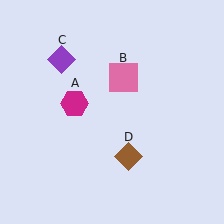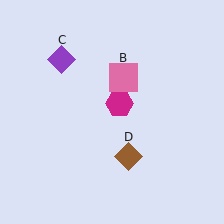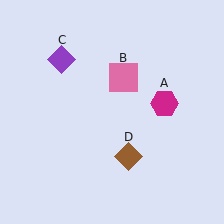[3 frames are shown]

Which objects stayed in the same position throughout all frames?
Pink square (object B) and purple diamond (object C) and brown diamond (object D) remained stationary.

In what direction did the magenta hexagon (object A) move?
The magenta hexagon (object A) moved right.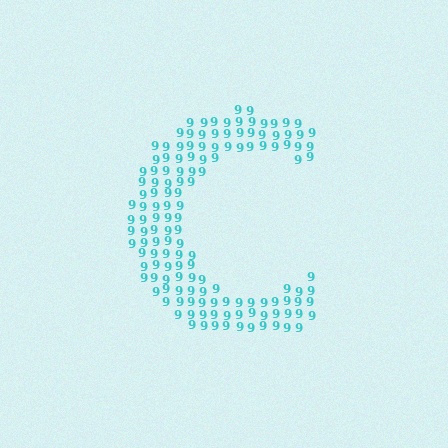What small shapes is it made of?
It is made of small digit 9's.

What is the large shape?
The large shape is the letter C.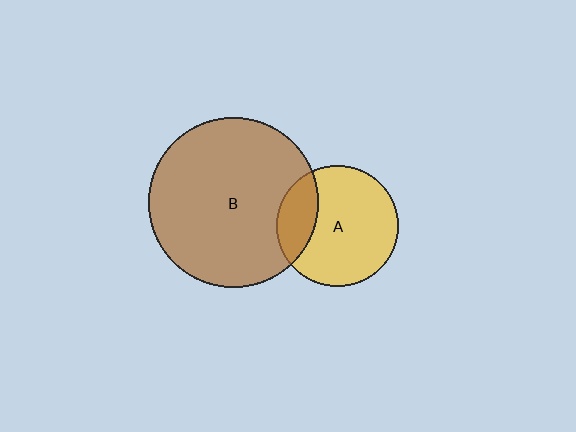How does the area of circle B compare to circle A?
Approximately 2.0 times.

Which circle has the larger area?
Circle B (brown).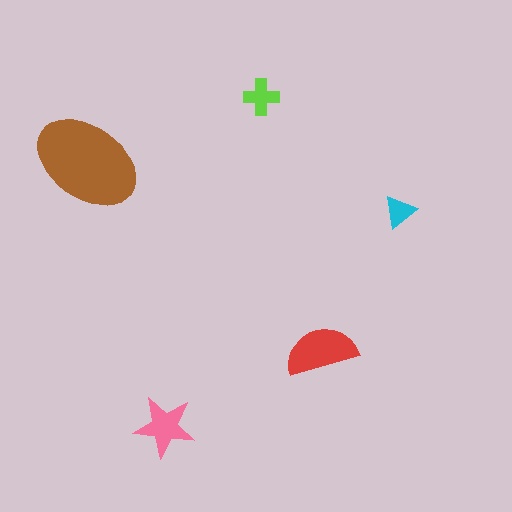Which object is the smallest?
The cyan triangle.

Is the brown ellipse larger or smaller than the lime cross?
Larger.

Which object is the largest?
The brown ellipse.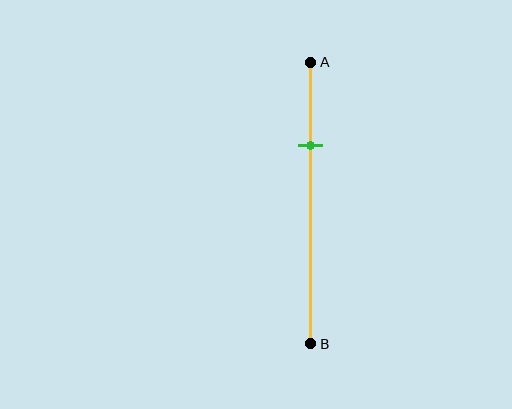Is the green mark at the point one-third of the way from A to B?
No, the mark is at about 30% from A, not at the 33% one-third point.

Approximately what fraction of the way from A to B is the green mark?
The green mark is approximately 30% of the way from A to B.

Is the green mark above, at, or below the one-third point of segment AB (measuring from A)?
The green mark is above the one-third point of segment AB.